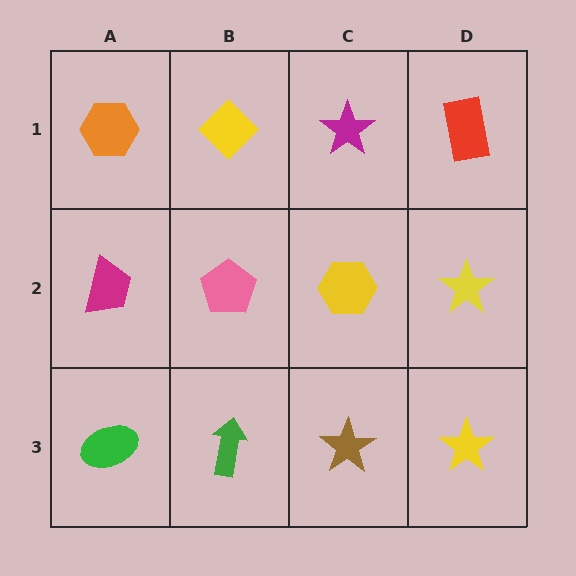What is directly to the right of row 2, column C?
A yellow star.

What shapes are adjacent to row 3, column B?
A pink pentagon (row 2, column B), a green ellipse (row 3, column A), a brown star (row 3, column C).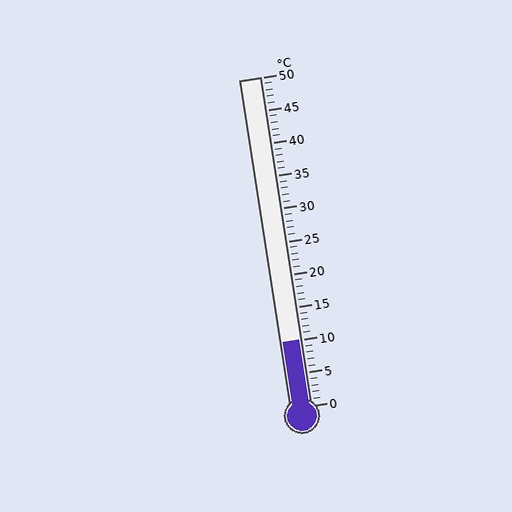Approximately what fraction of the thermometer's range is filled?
The thermometer is filled to approximately 20% of its range.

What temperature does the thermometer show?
The thermometer shows approximately 10°C.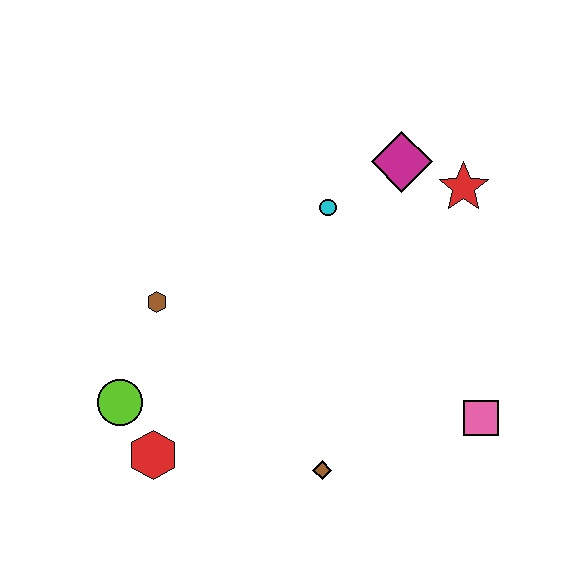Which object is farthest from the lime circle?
The red star is farthest from the lime circle.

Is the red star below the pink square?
No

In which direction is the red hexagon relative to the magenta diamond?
The red hexagon is below the magenta diamond.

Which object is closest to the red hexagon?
The lime circle is closest to the red hexagon.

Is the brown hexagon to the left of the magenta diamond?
Yes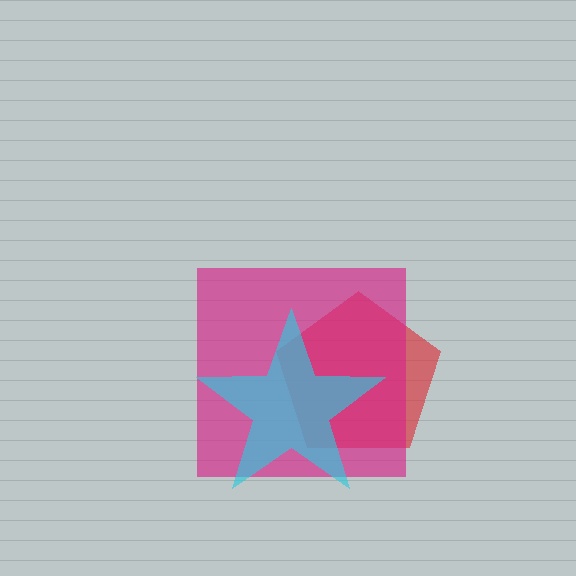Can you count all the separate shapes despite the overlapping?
Yes, there are 3 separate shapes.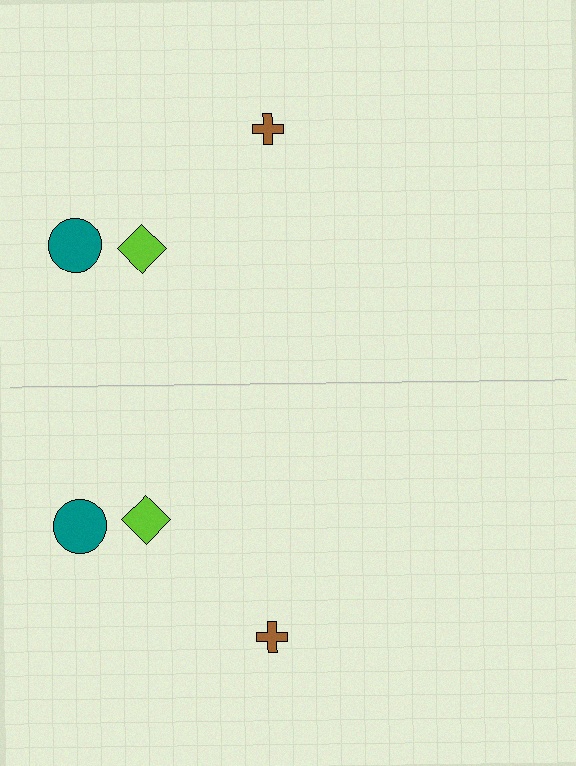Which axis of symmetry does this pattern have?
The pattern has a horizontal axis of symmetry running through the center of the image.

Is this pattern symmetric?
Yes, this pattern has bilateral (reflection) symmetry.